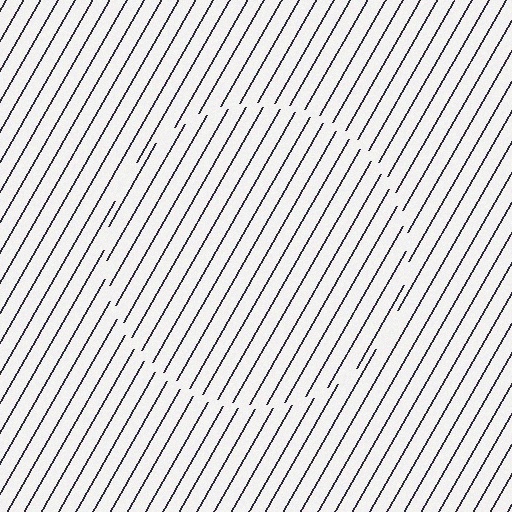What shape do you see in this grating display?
An illusory circle. The interior of the shape contains the same grating, shifted by half a period — the contour is defined by the phase discontinuity where line-ends from the inner and outer gratings abut.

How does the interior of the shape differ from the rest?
The interior of the shape contains the same grating, shifted by half a period — the contour is defined by the phase discontinuity where line-ends from the inner and outer gratings abut.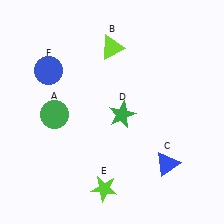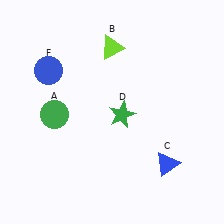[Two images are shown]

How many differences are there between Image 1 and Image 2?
There is 1 difference between the two images.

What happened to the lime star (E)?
The lime star (E) was removed in Image 2. It was in the bottom-left area of Image 1.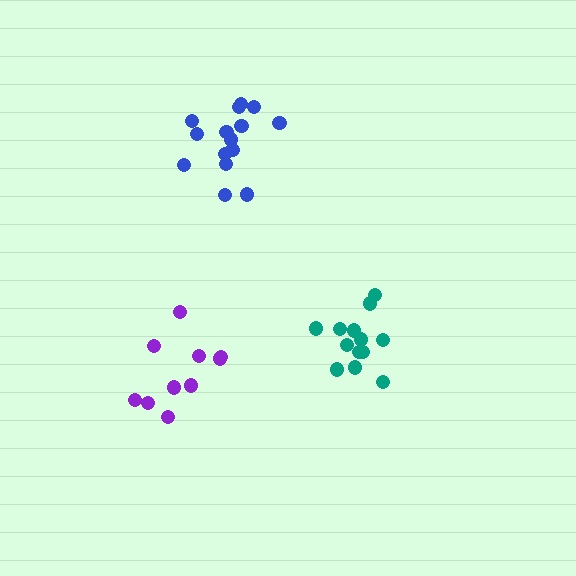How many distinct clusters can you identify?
There are 3 distinct clusters.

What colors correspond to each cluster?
The clusters are colored: teal, purple, blue.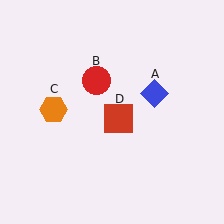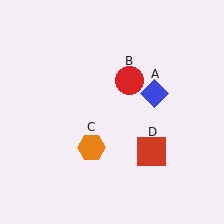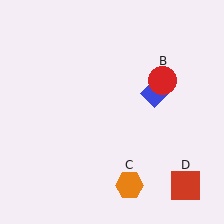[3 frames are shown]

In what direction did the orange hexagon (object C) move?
The orange hexagon (object C) moved down and to the right.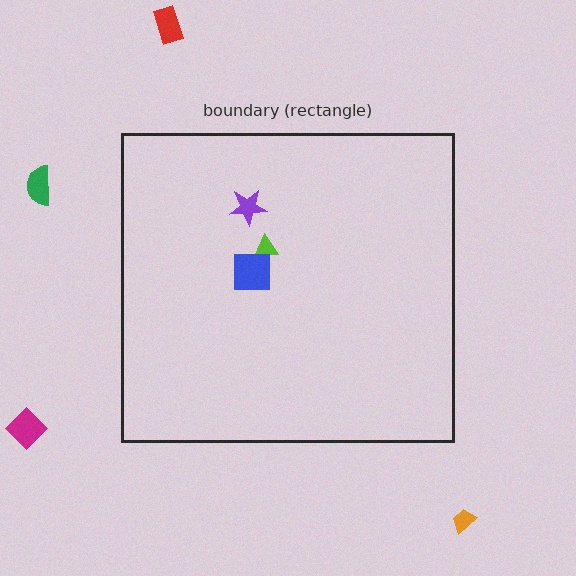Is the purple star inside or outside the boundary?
Inside.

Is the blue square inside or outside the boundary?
Inside.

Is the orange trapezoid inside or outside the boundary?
Outside.